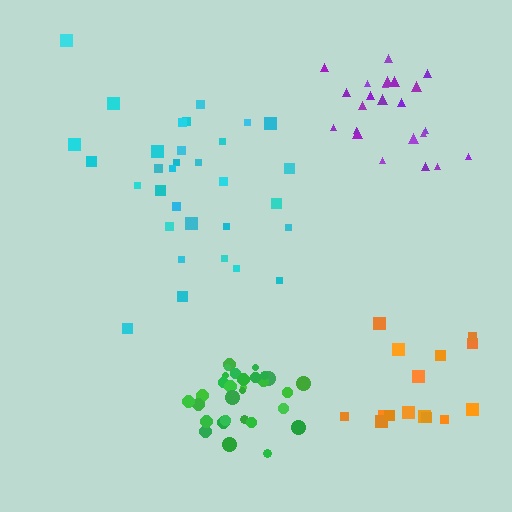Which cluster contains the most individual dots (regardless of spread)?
Cyan (32).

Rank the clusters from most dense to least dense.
green, purple, orange, cyan.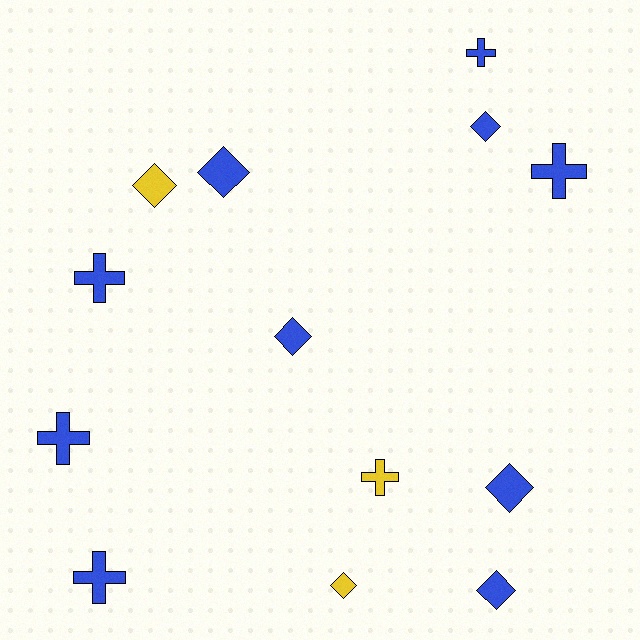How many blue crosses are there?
There are 5 blue crosses.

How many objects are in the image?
There are 13 objects.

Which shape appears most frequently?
Diamond, with 7 objects.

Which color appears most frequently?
Blue, with 10 objects.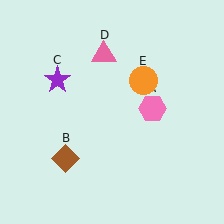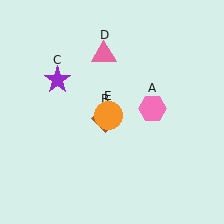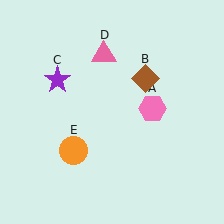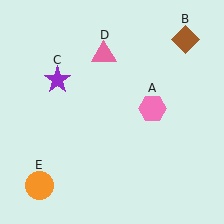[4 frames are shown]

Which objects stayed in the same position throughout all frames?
Pink hexagon (object A) and purple star (object C) and pink triangle (object D) remained stationary.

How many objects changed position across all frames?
2 objects changed position: brown diamond (object B), orange circle (object E).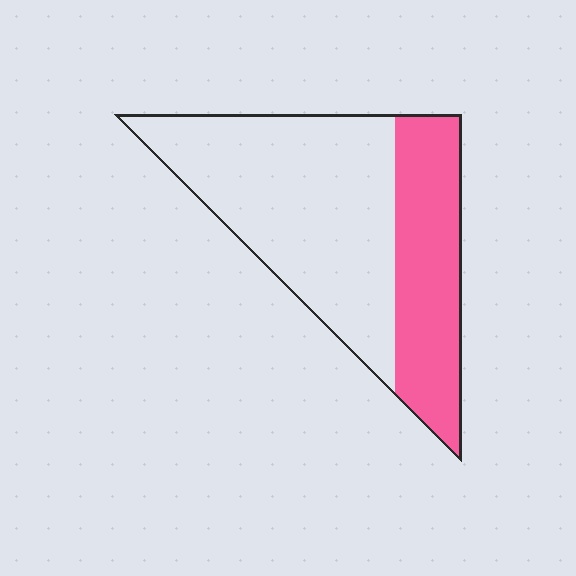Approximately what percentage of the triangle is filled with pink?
Approximately 35%.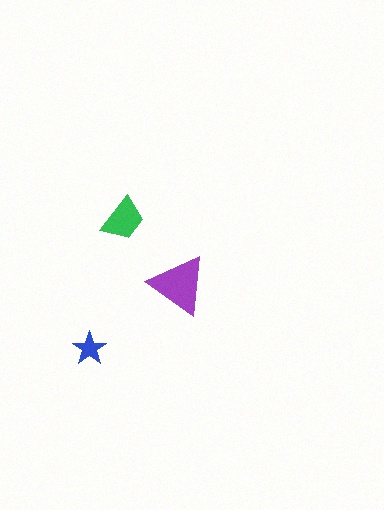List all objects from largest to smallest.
The purple triangle, the green trapezoid, the blue star.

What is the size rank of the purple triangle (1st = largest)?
1st.